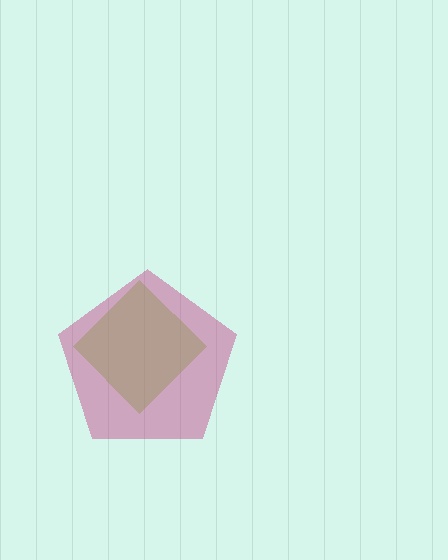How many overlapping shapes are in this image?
There are 2 overlapping shapes in the image.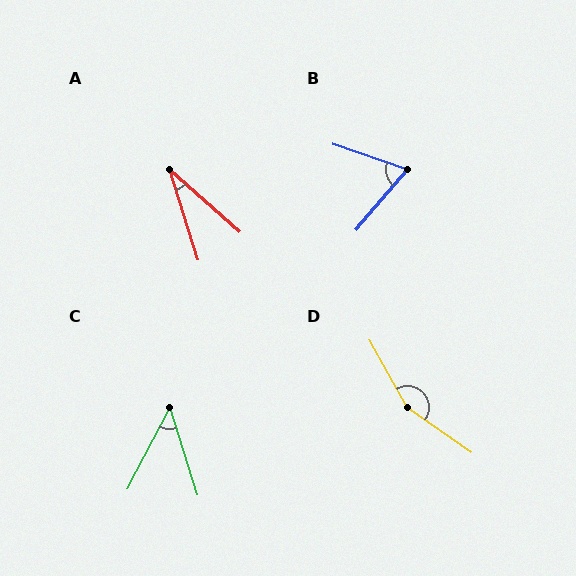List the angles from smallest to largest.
A (31°), C (45°), B (68°), D (155°).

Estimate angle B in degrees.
Approximately 68 degrees.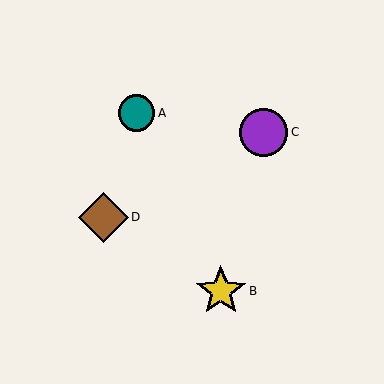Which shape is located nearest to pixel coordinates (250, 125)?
The purple circle (labeled C) at (264, 132) is nearest to that location.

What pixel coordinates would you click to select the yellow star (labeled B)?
Click at (221, 291) to select the yellow star B.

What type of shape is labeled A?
Shape A is a teal circle.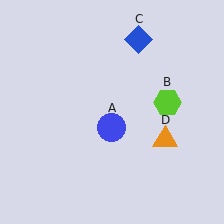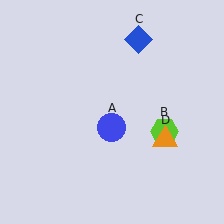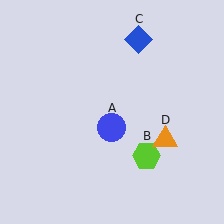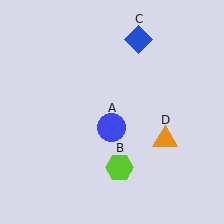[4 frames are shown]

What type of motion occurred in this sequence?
The lime hexagon (object B) rotated clockwise around the center of the scene.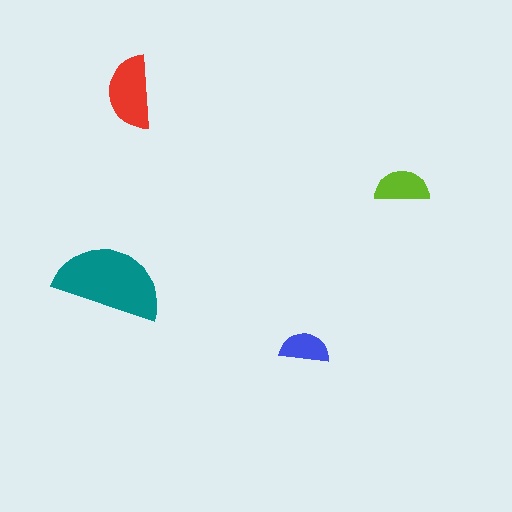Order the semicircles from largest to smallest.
the teal one, the red one, the lime one, the blue one.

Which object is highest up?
The red semicircle is topmost.